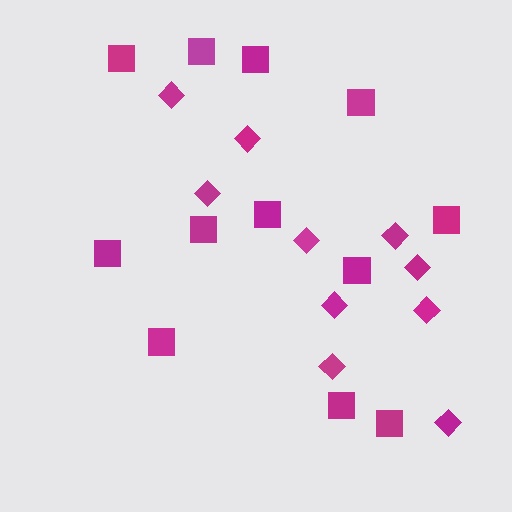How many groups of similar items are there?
There are 2 groups: one group of squares (12) and one group of diamonds (10).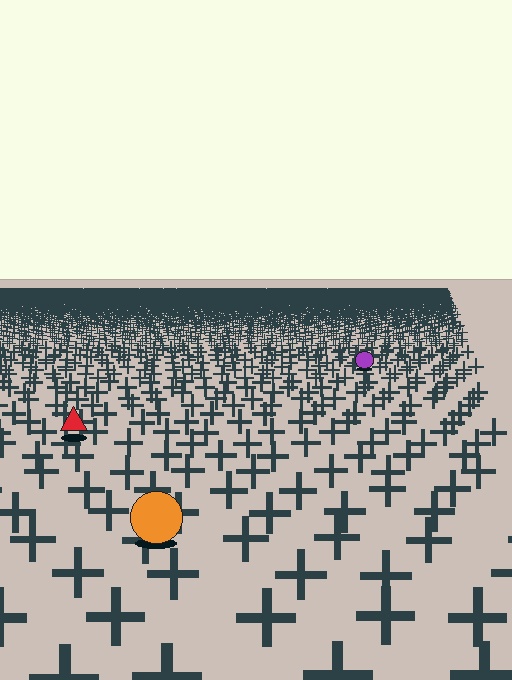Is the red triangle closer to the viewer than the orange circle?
No. The orange circle is closer — you can tell from the texture gradient: the ground texture is coarser near it.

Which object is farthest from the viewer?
The purple circle is farthest from the viewer. It appears smaller and the ground texture around it is denser.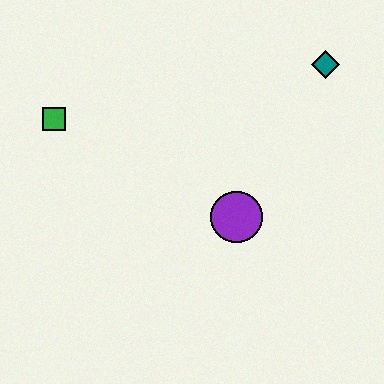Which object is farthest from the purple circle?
The green square is farthest from the purple circle.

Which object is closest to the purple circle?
The teal diamond is closest to the purple circle.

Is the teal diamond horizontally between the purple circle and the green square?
No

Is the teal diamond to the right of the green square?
Yes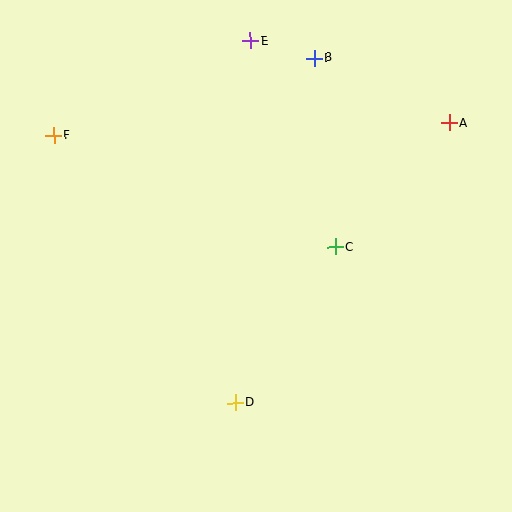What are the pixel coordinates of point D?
Point D is at (235, 403).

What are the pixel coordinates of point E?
Point E is at (250, 41).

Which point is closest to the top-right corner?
Point A is closest to the top-right corner.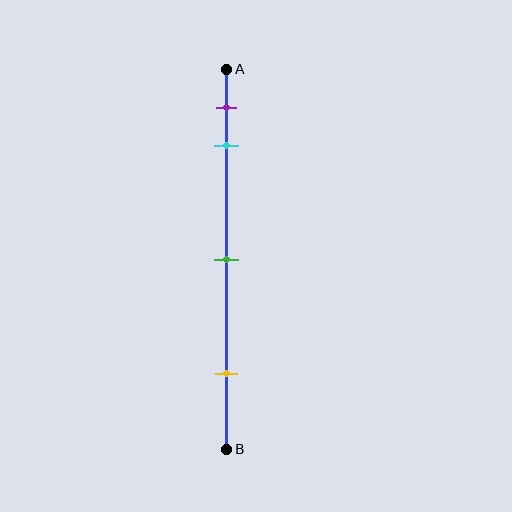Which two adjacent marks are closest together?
The purple and cyan marks are the closest adjacent pair.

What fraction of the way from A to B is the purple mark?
The purple mark is approximately 10% (0.1) of the way from A to B.